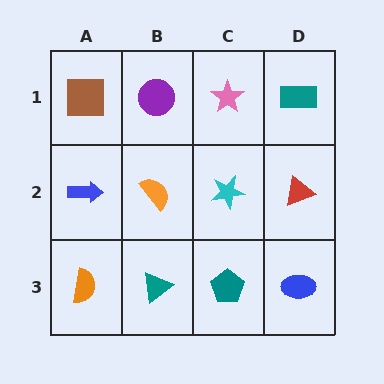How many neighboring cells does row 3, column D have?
2.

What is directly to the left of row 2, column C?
An orange semicircle.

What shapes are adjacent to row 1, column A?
A blue arrow (row 2, column A), a purple circle (row 1, column B).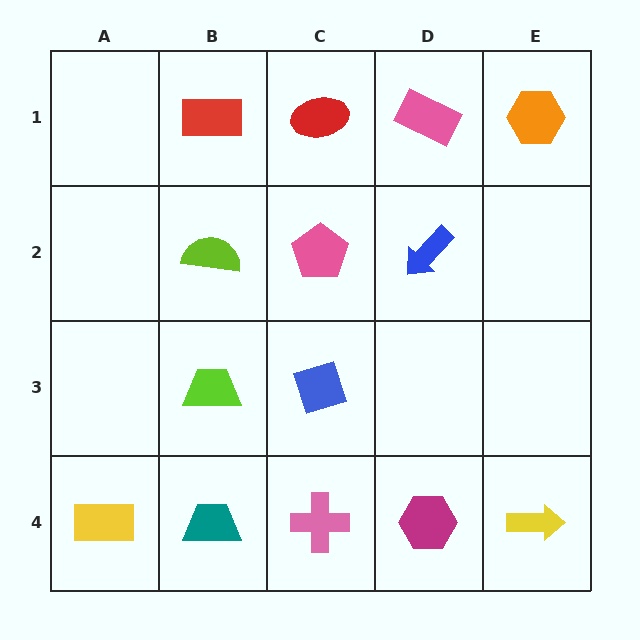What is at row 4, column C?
A pink cross.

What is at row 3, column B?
A lime trapezoid.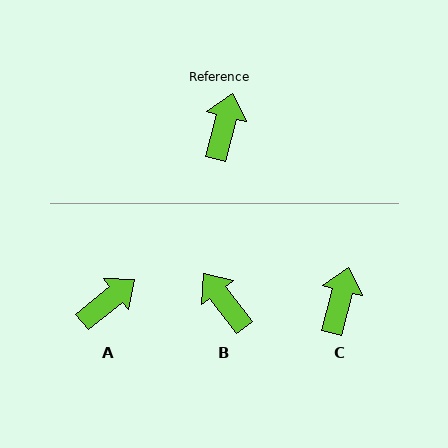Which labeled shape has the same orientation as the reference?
C.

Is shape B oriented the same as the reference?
No, it is off by about 52 degrees.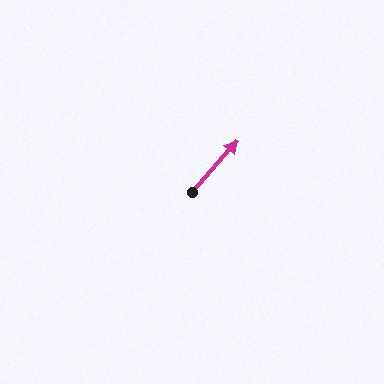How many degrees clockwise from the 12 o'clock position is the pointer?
Approximately 41 degrees.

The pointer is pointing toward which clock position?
Roughly 1 o'clock.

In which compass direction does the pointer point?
Northeast.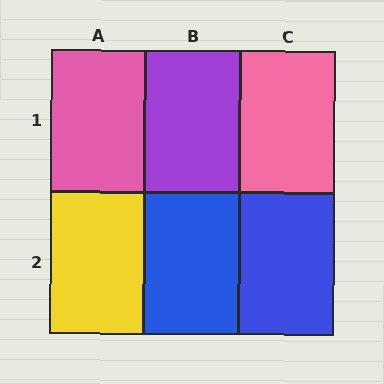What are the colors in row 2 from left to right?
Yellow, blue, blue.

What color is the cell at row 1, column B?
Purple.